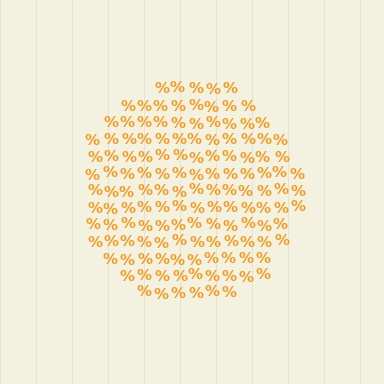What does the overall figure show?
The overall figure shows a circle.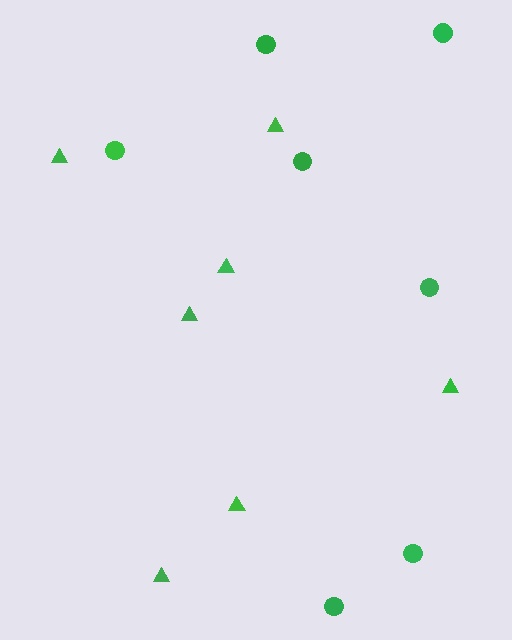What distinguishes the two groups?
There are 2 groups: one group of circles (7) and one group of triangles (7).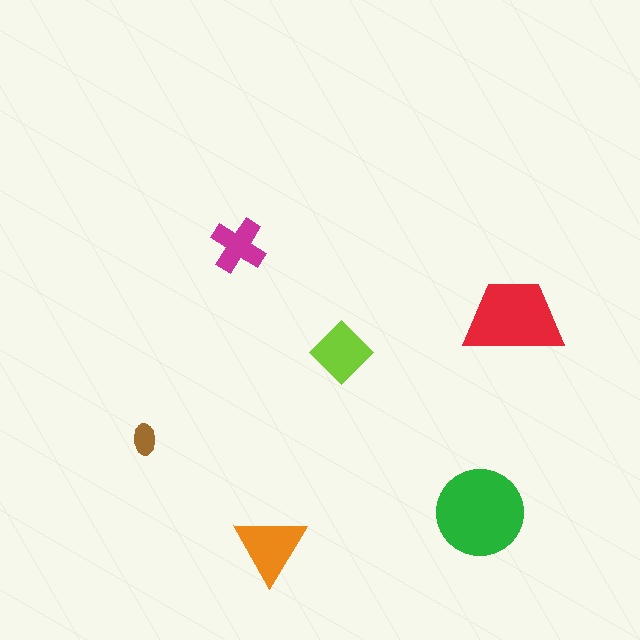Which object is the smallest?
The brown ellipse.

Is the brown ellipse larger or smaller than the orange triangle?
Smaller.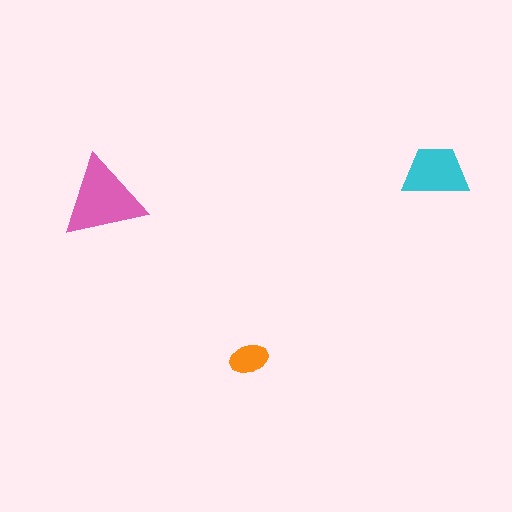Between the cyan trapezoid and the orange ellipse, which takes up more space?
The cyan trapezoid.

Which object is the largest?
The pink triangle.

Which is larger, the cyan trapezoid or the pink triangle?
The pink triangle.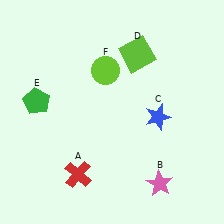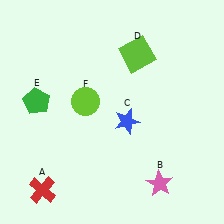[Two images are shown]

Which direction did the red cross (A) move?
The red cross (A) moved left.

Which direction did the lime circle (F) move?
The lime circle (F) moved down.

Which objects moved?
The objects that moved are: the red cross (A), the blue star (C), the lime circle (F).